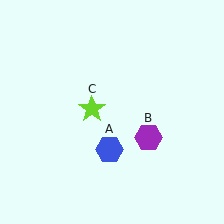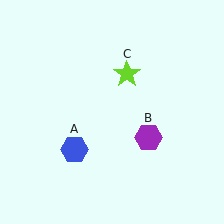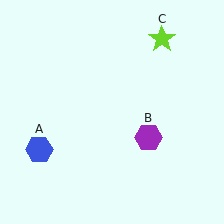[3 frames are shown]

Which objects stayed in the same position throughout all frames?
Purple hexagon (object B) remained stationary.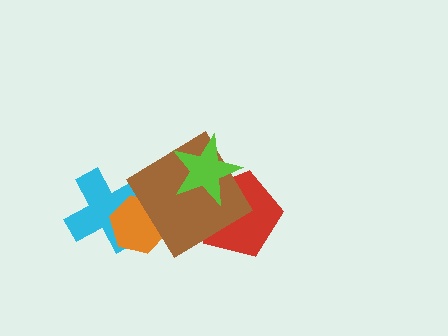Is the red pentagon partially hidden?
Yes, it is partially covered by another shape.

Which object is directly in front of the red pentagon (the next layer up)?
The brown diamond is directly in front of the red pentagon.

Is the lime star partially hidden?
No, no other shape covers it.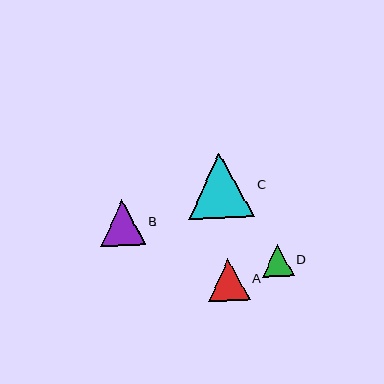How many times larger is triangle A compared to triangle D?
Triangle A is approximately 1.3 times the size of triangle D.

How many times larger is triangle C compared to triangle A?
Triangle C is approximately 1.6 times the size of triangle A.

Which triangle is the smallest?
Triangle D is the smallest with a size of approximately 32 pixels.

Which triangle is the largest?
Triangle C is the largest with a size of approximately 66 pixels.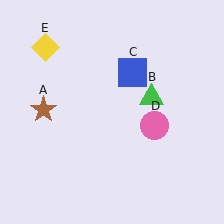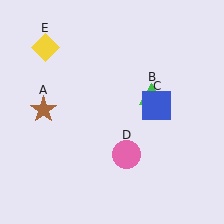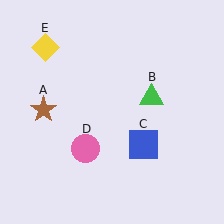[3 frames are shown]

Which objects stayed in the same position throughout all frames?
Brown star (object A) and green triangle (object B) and yellow diamond (object E) remained stationary.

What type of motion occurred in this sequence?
The blue square (object C), pink circle (object D) rotated clockwise around the center of the scene.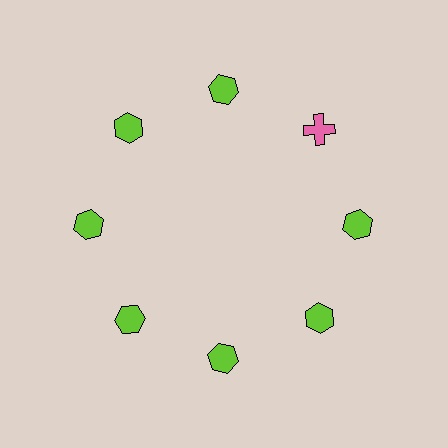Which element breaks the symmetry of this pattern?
The pink cross at roughly the 2 o'clock position breaks the symmetry. All other shapes are lime hexagons.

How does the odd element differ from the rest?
It differs in both color (pink instead of lime) and shape (cross instead of hexagon).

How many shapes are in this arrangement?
There are 8 shapes arranged in a ring pattern.